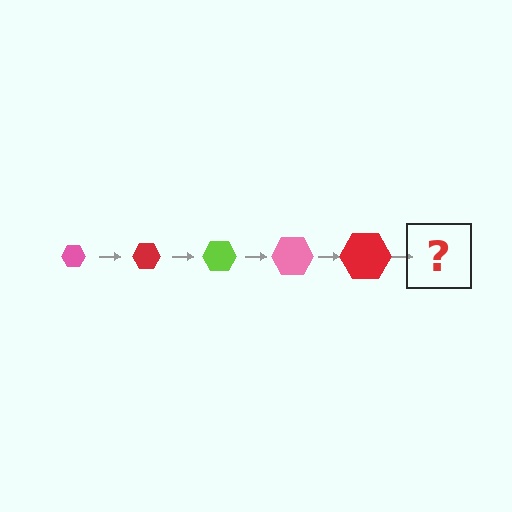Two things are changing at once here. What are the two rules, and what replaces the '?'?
The two rules are that the hexagon grows larger each step and the color cycles through pink, red, and lime. The '?' should be a lime hexagon, larger than the previous one.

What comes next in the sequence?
The next element should be a lime hexagon, larger than the previous one.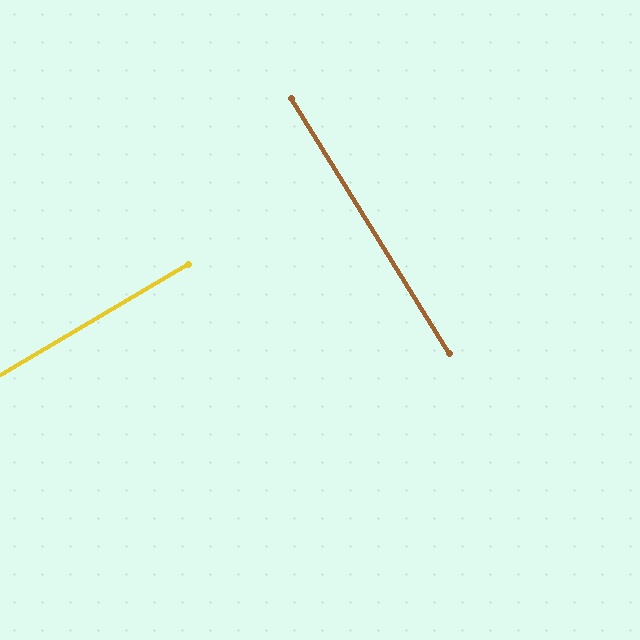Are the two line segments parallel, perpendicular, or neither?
Perpendicular — they meet at approximately 89°.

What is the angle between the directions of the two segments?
Approximately 89 degrees.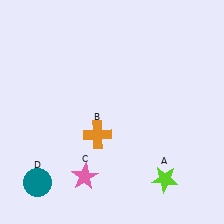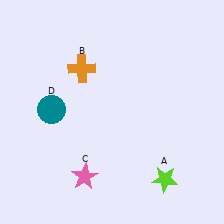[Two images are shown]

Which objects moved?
The objects that moved are: the orange cross (B), the teal circle (D).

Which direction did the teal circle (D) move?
The teal circle (D) moved up.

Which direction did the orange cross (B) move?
The orange cross (B) moved up.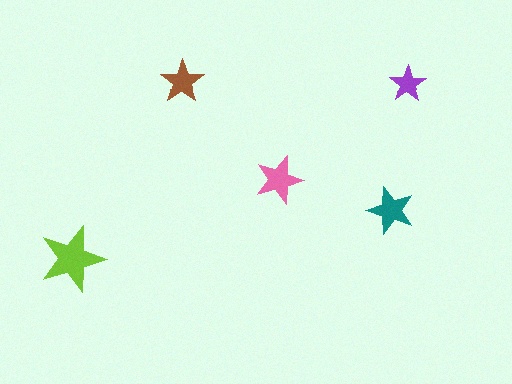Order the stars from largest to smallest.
the lime one, the pink one, the teal one, the brown one, the purple one.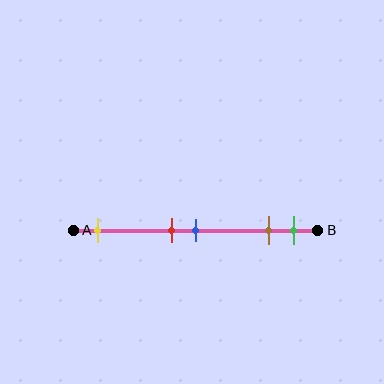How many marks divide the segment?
There are 5 marks dividing the segment.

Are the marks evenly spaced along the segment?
No, the marks are not evenly spaced.